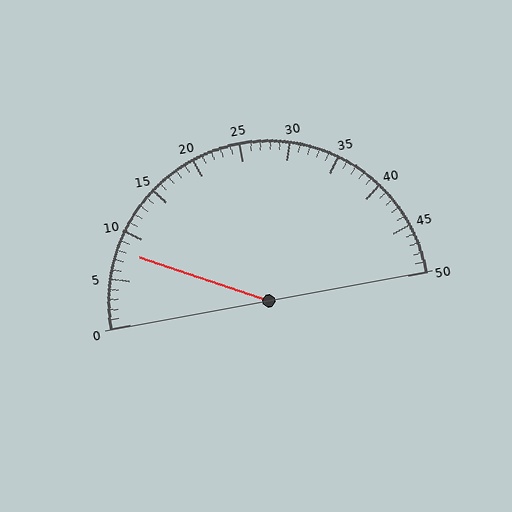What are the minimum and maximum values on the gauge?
The gauge ranges from 0 to 50.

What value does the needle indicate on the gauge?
The needle indicates approximately 8.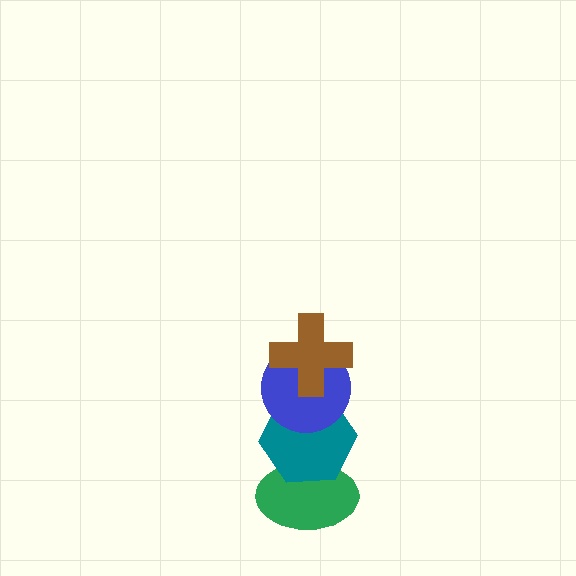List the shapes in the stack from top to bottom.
From top to bottom: the brown cross, the blue circle, the teal hexagon, the green ellipse.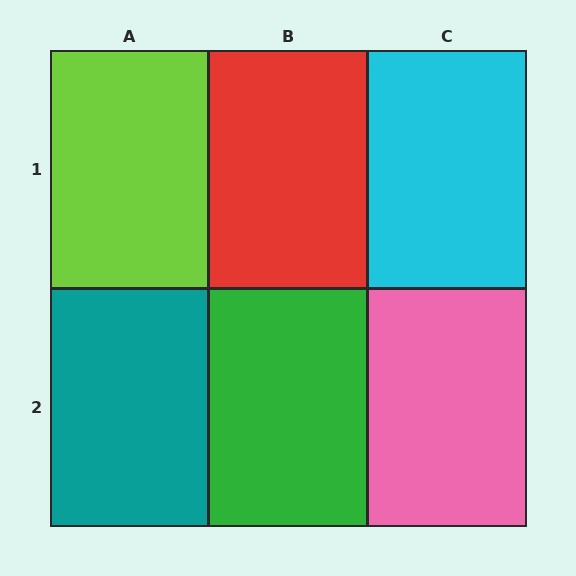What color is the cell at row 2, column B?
Green.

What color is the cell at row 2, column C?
Pink.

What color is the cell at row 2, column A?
Teal.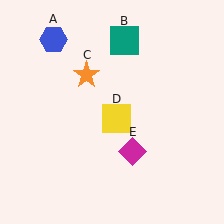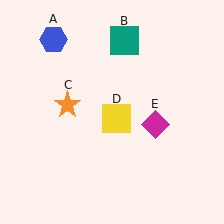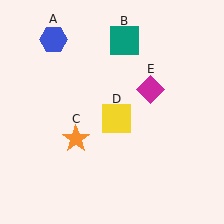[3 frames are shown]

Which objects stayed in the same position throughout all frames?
Blue hexagon (object A) and teal square (object B) and yellow square (object D) remained stationary.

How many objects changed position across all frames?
2 objects changed position: orange star (object C), magenta diamond (object E).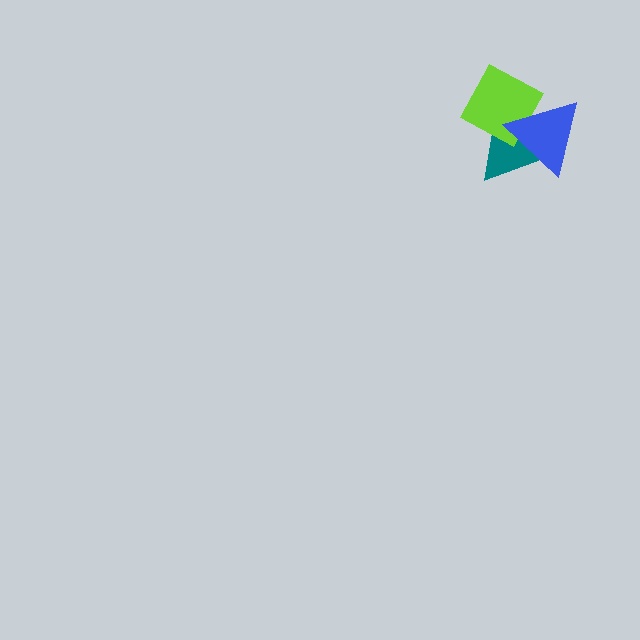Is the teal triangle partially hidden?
Yes, it is partially covered by another shape.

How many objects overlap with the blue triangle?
2 objects overlap with the blue triangle.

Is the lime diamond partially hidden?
Yes, it is partially covered by another shape.